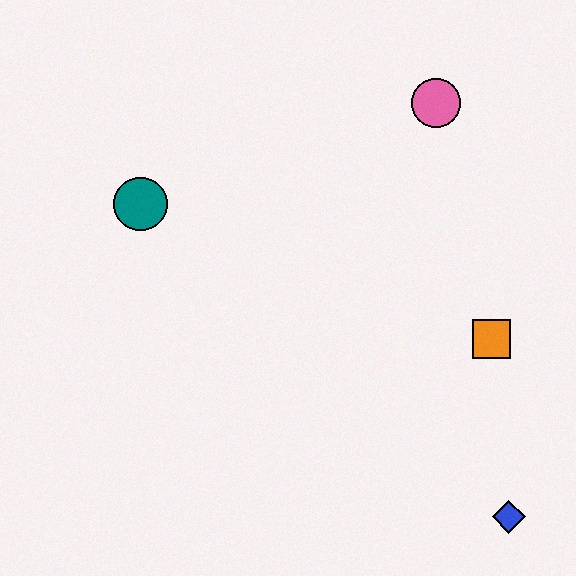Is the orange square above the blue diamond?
Yes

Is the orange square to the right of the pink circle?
Yes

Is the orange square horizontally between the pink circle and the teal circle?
No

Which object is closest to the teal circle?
The pink circle is closest to the teal circle.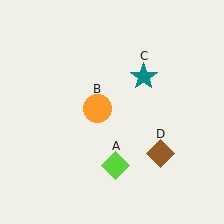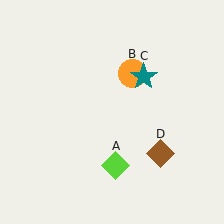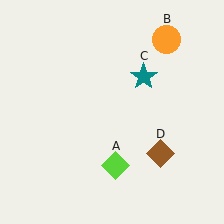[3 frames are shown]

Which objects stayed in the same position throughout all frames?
Lime diamond (object A) and teal star (object C) and brown diamond (object D) remained stationary.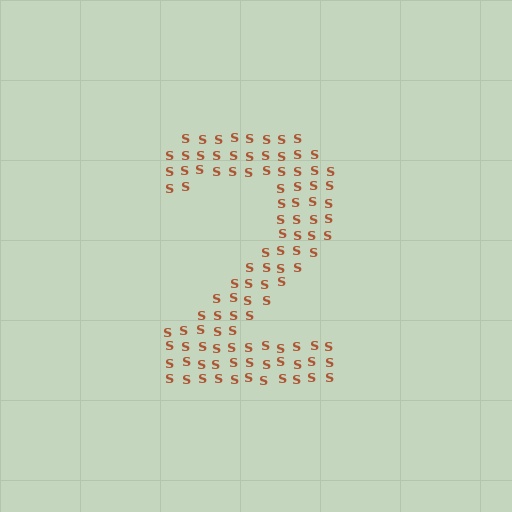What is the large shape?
The large shape is the digit 2.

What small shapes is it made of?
It is made of small letter S's.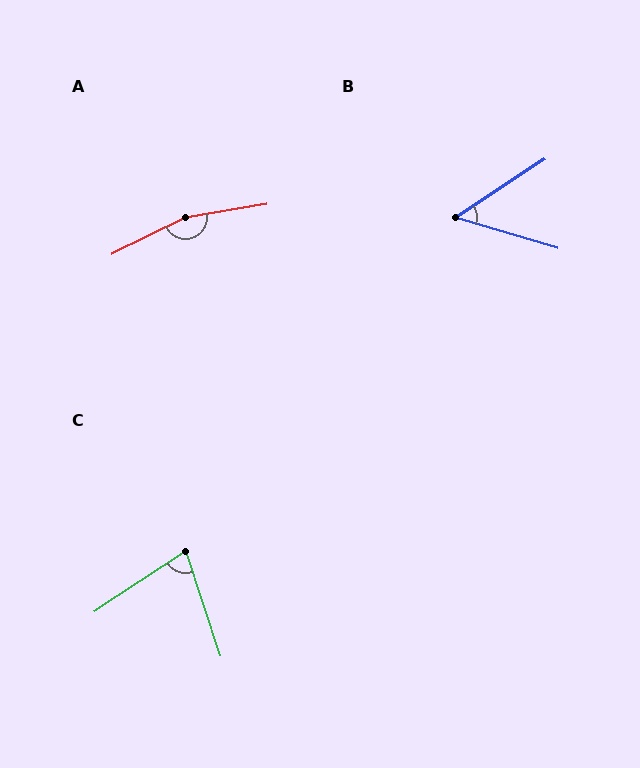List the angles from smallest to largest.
B (50°), C (75°), A (163°).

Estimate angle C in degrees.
Approximately 75 degrees.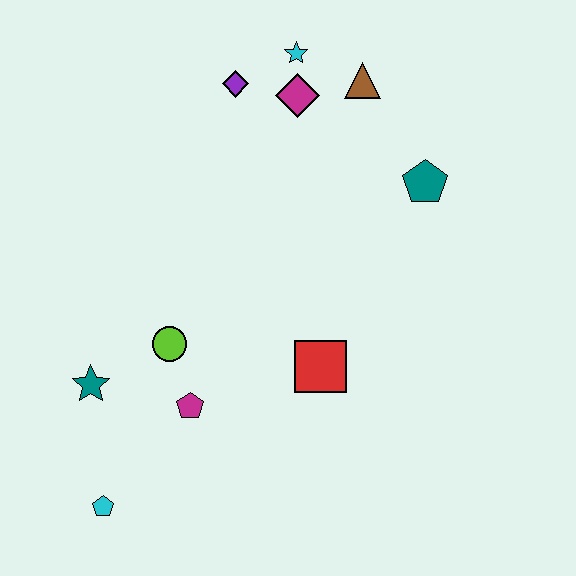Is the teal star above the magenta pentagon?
Yes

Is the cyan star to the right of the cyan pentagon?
Yes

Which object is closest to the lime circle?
The magenta pentagon is closest to the lime circle.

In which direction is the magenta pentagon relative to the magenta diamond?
The magenta pentagon is below the magenta diamond.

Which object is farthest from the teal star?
The brown triangle is farthest from the teal star.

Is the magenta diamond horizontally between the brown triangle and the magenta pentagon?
Yes